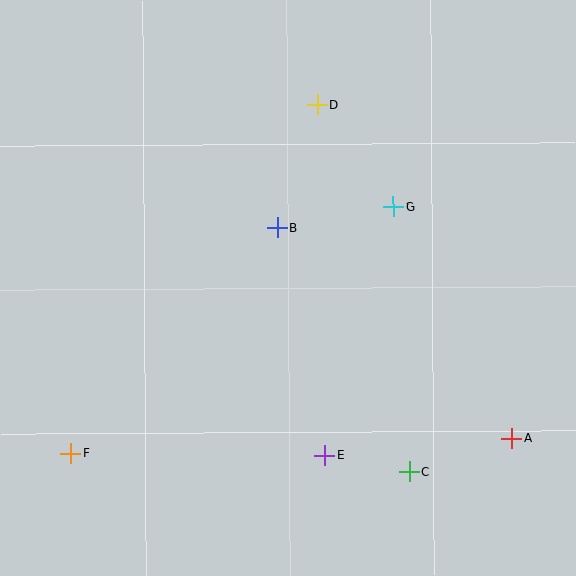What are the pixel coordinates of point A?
Point A is at (512, 438).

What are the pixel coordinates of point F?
Point F is at (71, 454).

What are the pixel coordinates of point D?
Point D is at (317, 104).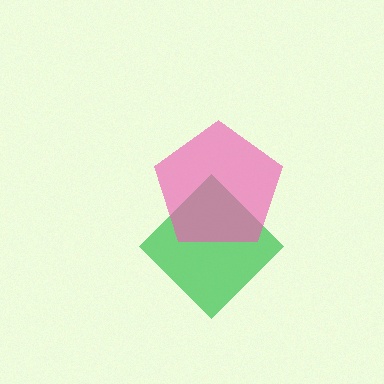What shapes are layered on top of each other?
The layered shapes are: a green diamond, a pink pentagon.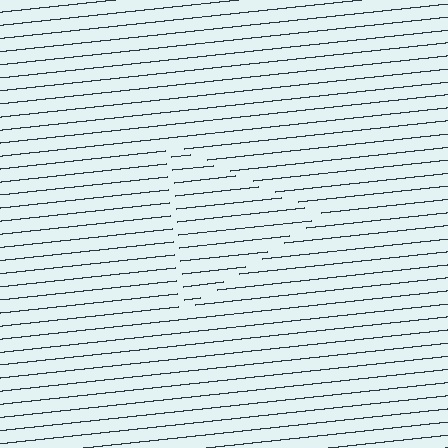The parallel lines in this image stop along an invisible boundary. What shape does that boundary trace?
An illusory triangle. The interior of the shape contains the same grating, shifted by half a period — the contour is defined by the phase discontinuity where line-ends from the inner and outer gratings abut.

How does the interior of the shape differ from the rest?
The interior of the shape contains the same grating, shifted by half a period — the contour is defined by the phase discontinuity where line-ends from the inner and outer gratings abut.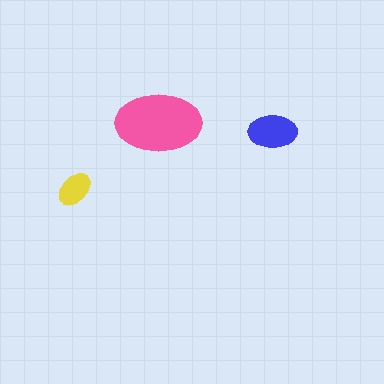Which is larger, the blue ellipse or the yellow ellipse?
The blue one.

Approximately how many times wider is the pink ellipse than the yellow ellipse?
About 2.5 times wider.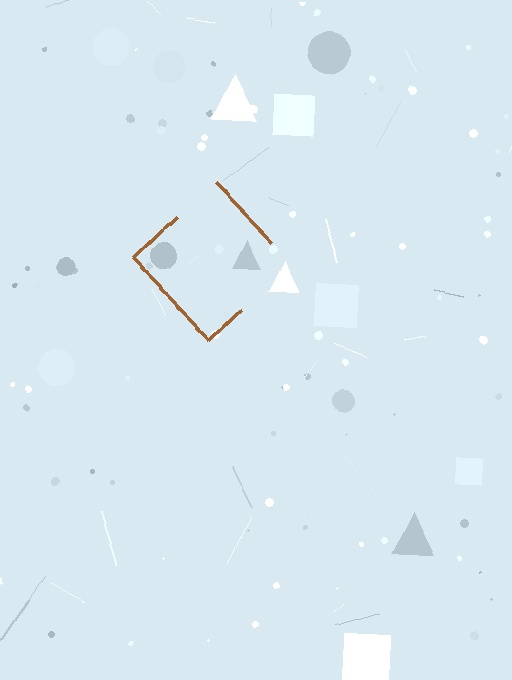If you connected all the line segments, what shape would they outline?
They would outline a diamond.